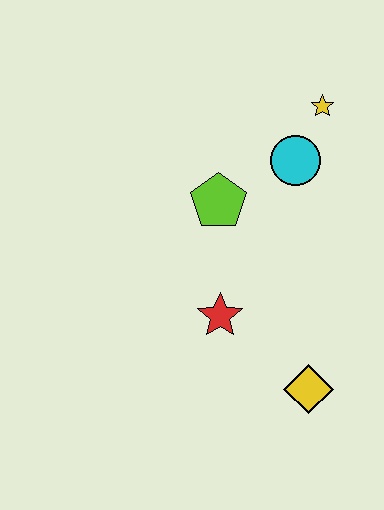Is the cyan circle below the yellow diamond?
No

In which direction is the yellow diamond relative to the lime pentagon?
The yellow diamond is below the lime pentagon.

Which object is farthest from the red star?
The yellow star is farthest from the red star.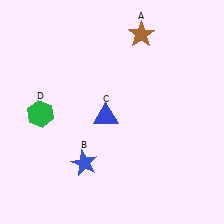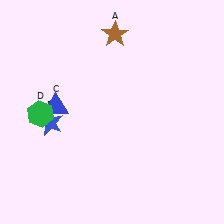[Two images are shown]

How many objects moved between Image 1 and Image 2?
3 objects moved between the two images.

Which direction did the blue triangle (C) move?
The blue triangle (C) moved left.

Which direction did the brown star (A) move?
The brown star (A) moved left.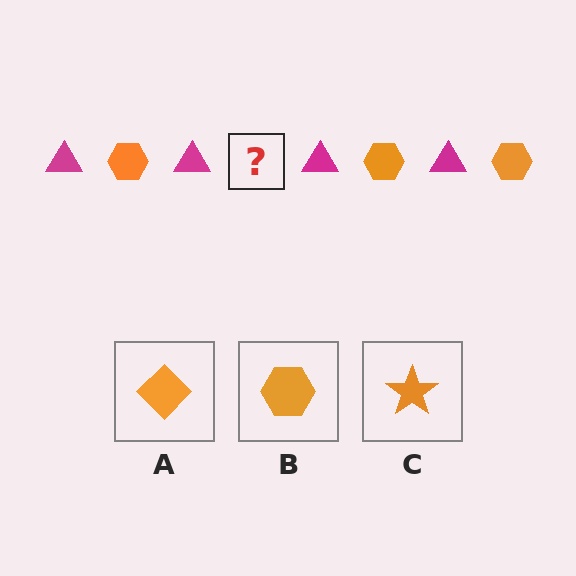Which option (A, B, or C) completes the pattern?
B.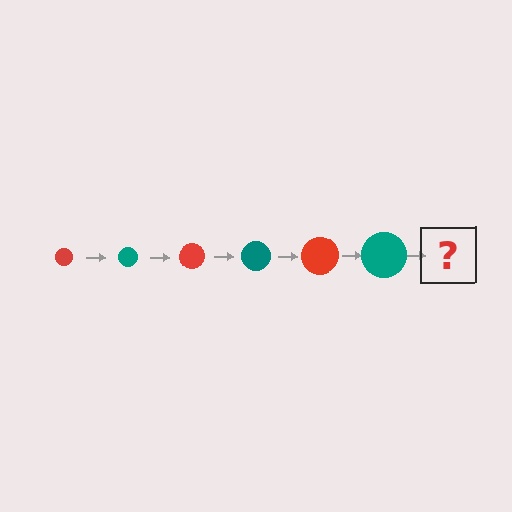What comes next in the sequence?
The next element should be a red circle, larger than the previous one.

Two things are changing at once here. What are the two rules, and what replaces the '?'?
The two rules are that the circle grows larger each step and the color cycles through red and teal. The '?' should be a red circle, larger than the previous one.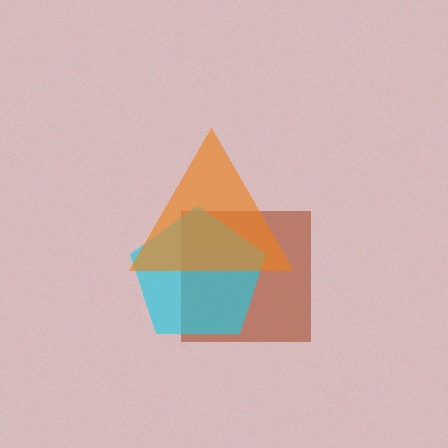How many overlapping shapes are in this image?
There are 3 overlapping shapes in the image.